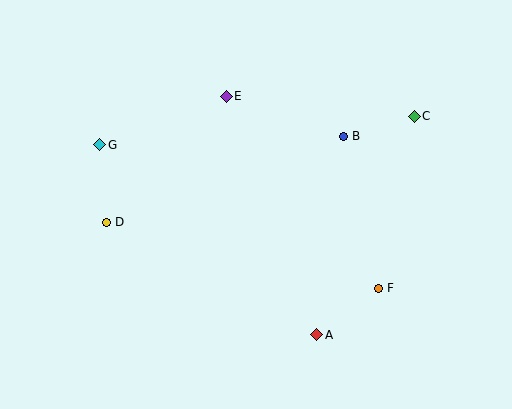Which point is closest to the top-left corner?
Point G is closest to the top-left corner.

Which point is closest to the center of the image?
Point B at (344, 136) is closest to the center.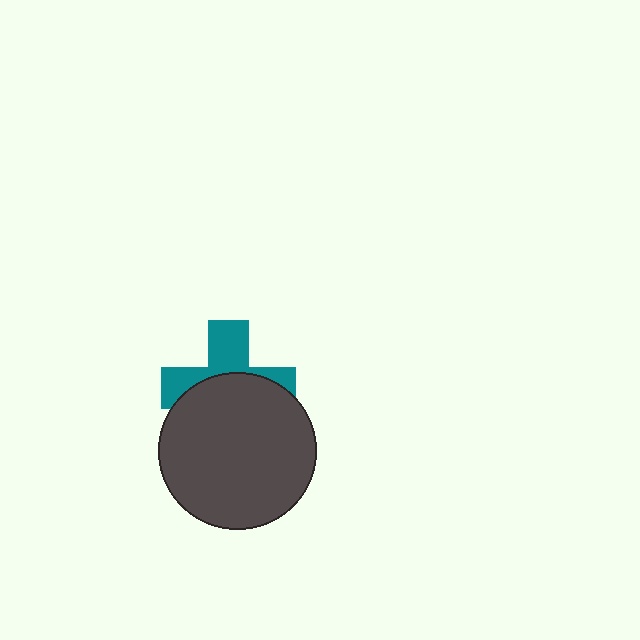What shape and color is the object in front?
The object in front is a dark gray circle.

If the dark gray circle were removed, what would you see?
You would see the complete teal cross.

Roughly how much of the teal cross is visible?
A small part of it is visible (roughly 43%).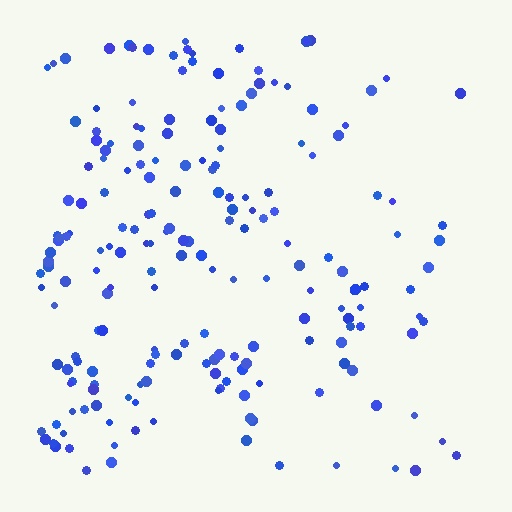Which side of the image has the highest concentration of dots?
The left.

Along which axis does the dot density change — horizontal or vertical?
Horizontal.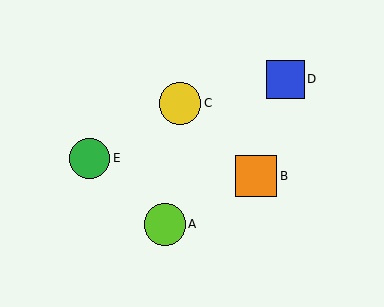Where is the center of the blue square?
The center of the blue square is at (285, 79).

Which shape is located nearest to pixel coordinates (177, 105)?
The yellow circle (labeled C) at (180, 103) is nearest to that location.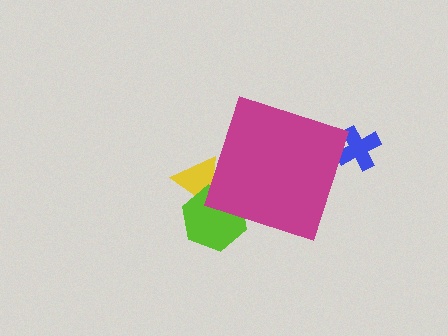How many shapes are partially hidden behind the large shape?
3 shapes are partially hidden.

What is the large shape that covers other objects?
A magenta diamond.